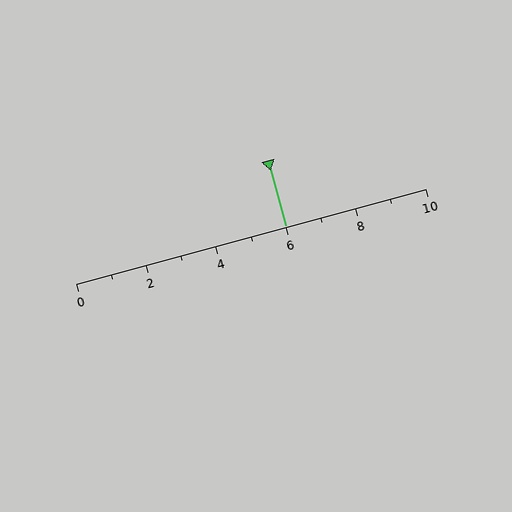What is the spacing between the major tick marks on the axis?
The major ticks are spaced 2 apart.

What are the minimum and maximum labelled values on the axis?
The axis runs from 0 to 10.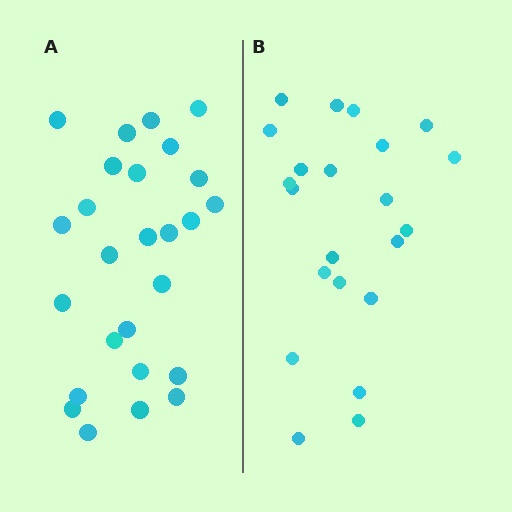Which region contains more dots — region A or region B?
Region A (the left region) has more dots.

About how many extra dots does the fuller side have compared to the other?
Region A has about 4 more dots than region B.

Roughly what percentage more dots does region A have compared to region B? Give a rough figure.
About 20% more.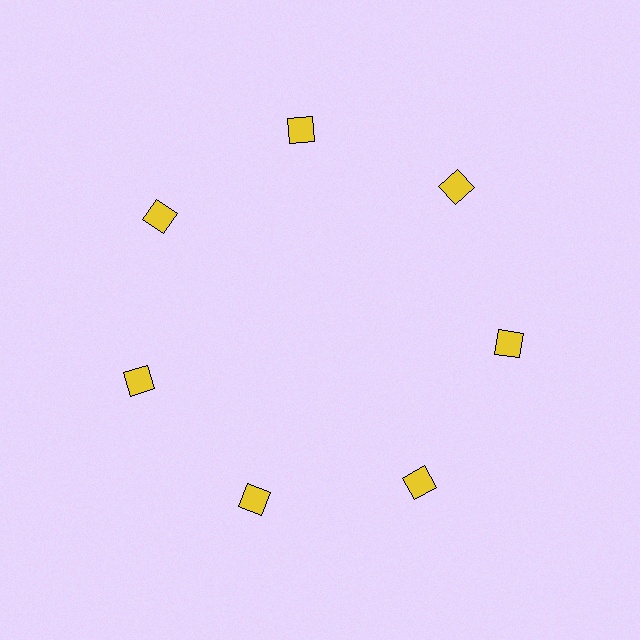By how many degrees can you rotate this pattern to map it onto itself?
The pattern maps onto itself every 51 degrees of rotation.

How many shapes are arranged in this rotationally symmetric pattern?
There are 7 shapes, arranged in 7 groups of 1.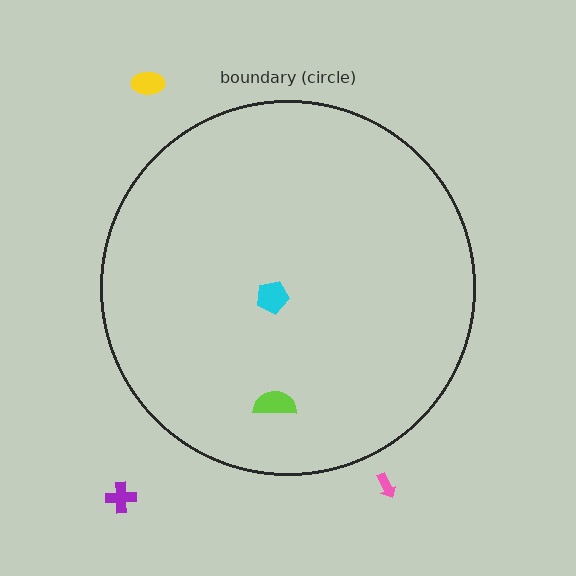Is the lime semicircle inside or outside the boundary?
Inside.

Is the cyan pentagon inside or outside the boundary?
Inside.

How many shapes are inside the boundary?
2 inside, 3 outside.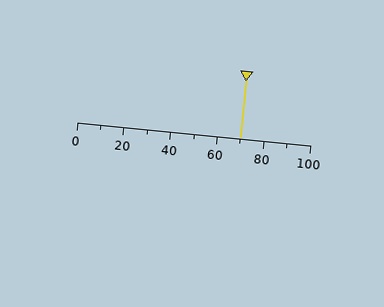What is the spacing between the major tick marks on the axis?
The major ticks are spaced 20 apart.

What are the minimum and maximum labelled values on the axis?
The axis runs from 0 to 100.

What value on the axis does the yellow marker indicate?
The marker indicates approximately 70.